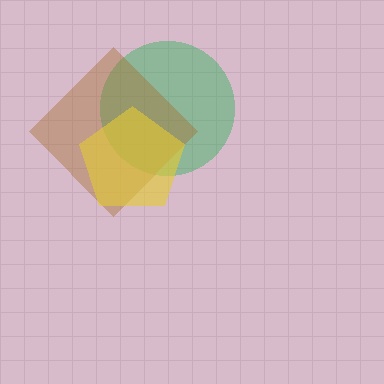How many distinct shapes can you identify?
There are 3 distinct shapes: a green circle, a brown diamond, a yellow pentagon.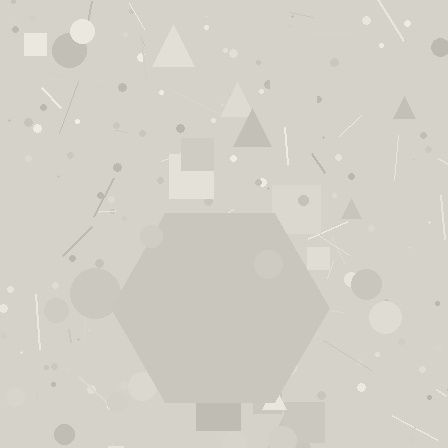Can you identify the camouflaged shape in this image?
The camouflaged shape is a hexagon.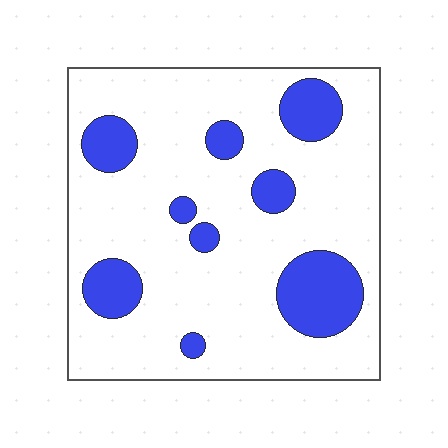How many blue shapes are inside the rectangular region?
9.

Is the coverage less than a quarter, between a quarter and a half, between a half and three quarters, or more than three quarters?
Less than a quarter.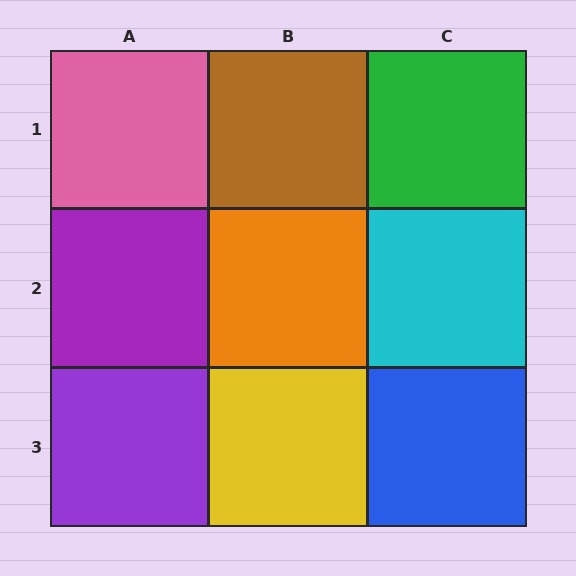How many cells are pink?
1 cell is pink.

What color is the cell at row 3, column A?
Purple.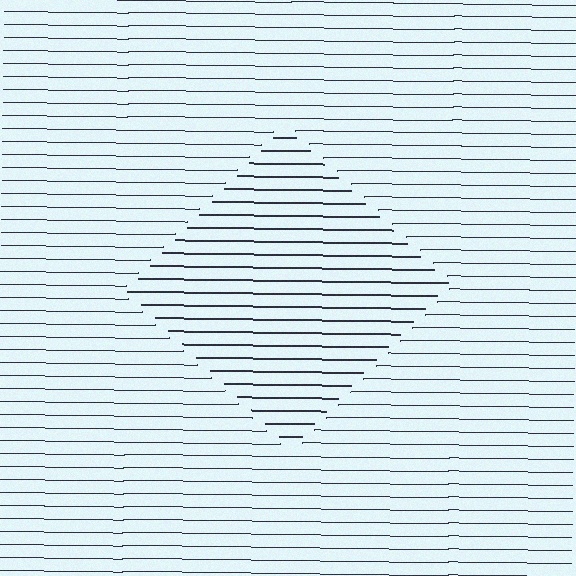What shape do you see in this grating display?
An illusory square. The interior of the shape contains the same grating, shifted by half a period — the contour is defined by the phase discontinuity where line-ends from the inner and outer gratings abut.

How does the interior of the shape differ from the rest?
The interior of the shape contains the same grating, shifted by half a period — the contour is defined by the phase discontinuity where line-ends from the inner and outer gratings abut.